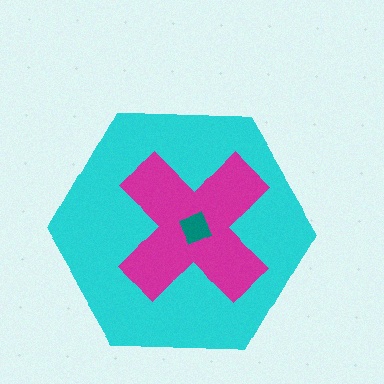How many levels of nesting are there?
3.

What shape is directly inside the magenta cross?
The teal diamond.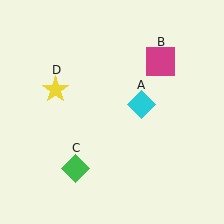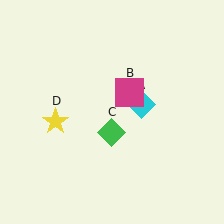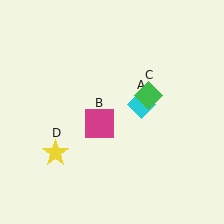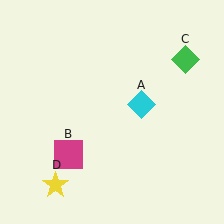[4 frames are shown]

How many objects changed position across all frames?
3 objects changed position: magenta square (object B), green diamond (object C), yellow star (object D).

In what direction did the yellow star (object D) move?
The yellow star (object D) moved down.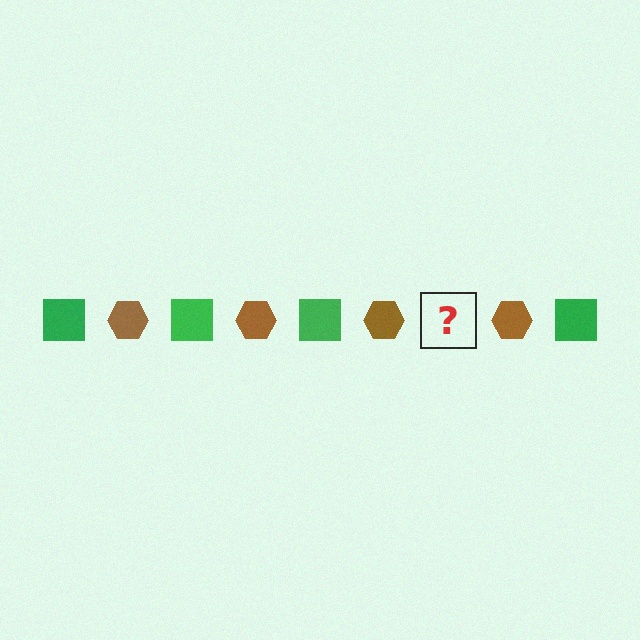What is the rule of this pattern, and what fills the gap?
The rule is that the pattern alternates between green square and brown hexagon. The gap should be filled with a green square.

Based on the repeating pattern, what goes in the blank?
The blank should be a green square.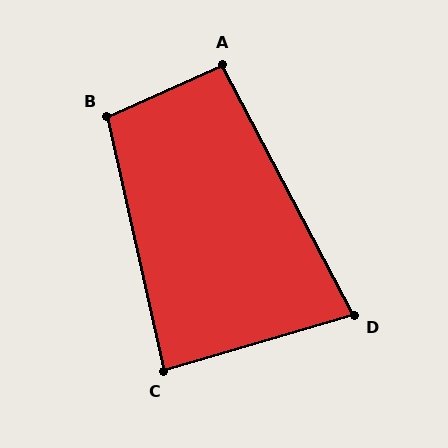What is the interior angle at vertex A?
Approximately 94 degrees (approximately right).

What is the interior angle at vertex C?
Approximately 86 degrees (approximately right).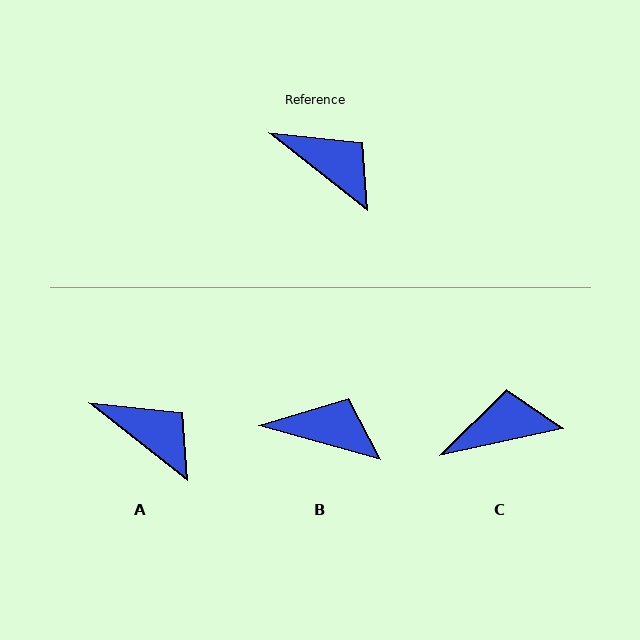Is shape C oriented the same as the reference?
No, it is off by about 50 degrees.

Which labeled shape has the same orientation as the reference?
A.